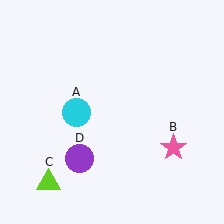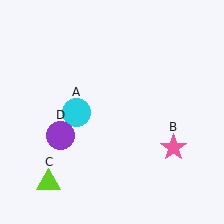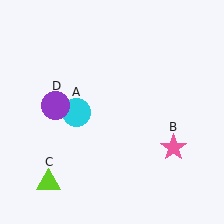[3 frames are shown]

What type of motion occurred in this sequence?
The purple circle (object D) rotated clockwise around the center of the scene.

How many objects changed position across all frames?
1 object changed position: purple circle (object D).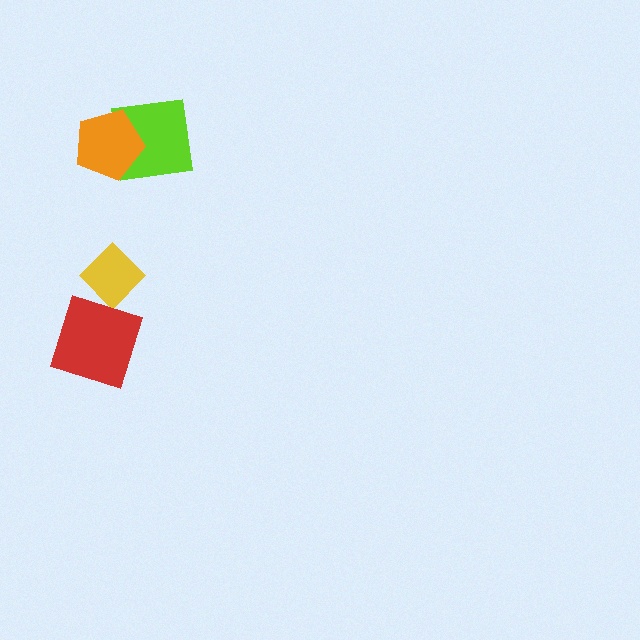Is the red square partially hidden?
No, no other shape covers it.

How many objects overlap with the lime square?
1 object overlaps with the lime square.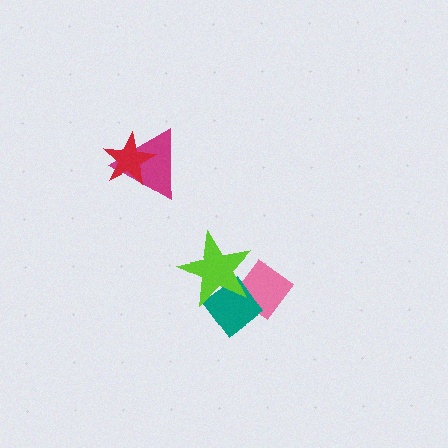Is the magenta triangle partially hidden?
Yes, it is partially covered by another shape.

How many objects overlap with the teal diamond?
2 objects overlap with the teal diamond.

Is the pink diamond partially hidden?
Yes, it is partially covered by another shape.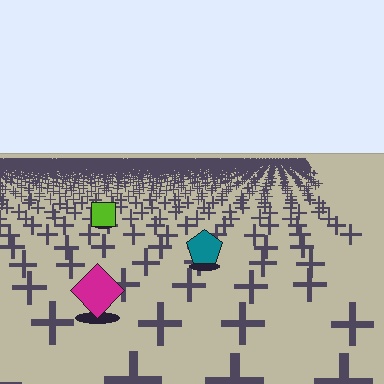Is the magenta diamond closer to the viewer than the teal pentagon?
Yes. The magenta diamond is closer — you can tell from the texture gradient: the ground texture is coarser near it.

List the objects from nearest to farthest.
From nearest to farthest: the magenta diamond, the teal pentagon, the lime square.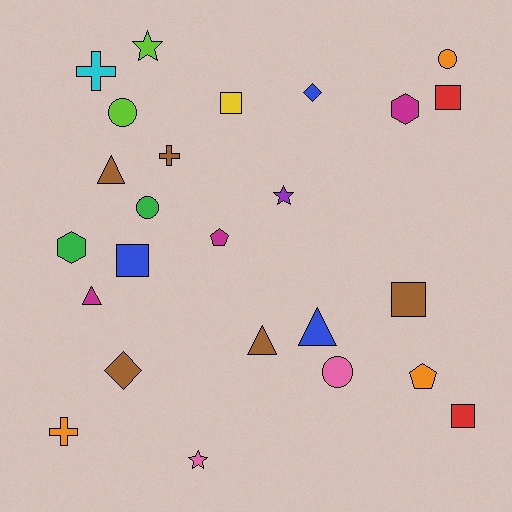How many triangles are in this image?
There are 4 triangles.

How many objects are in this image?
There are 25 objects.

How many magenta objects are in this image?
There are 3 magenta objects.